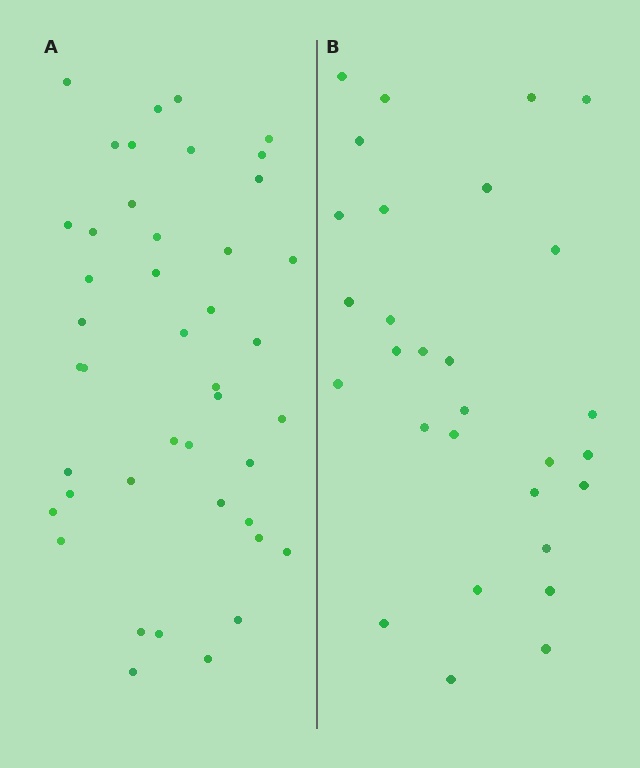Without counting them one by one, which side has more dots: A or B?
Region A (the left region) has more dots.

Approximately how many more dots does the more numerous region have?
Region A has approximately 15 more dots than region B.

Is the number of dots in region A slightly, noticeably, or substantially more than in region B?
Region A has substantially more. The ratio is roughly 1.5 to 1.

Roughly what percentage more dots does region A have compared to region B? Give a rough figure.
About 50% more.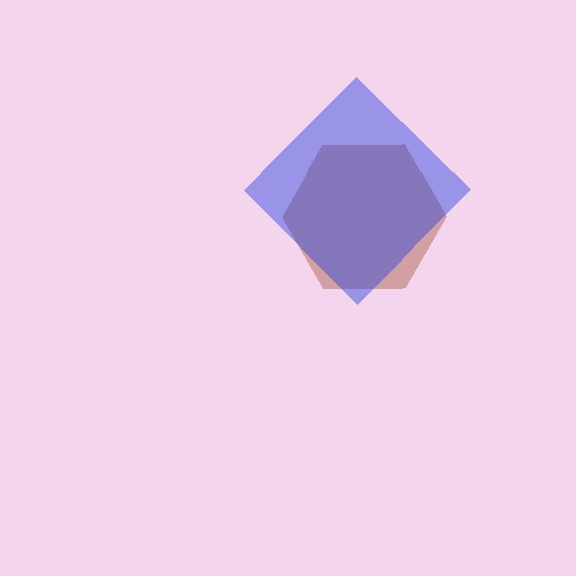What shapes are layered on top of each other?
The layered shapes are: a brown hexagon, a blue diamond.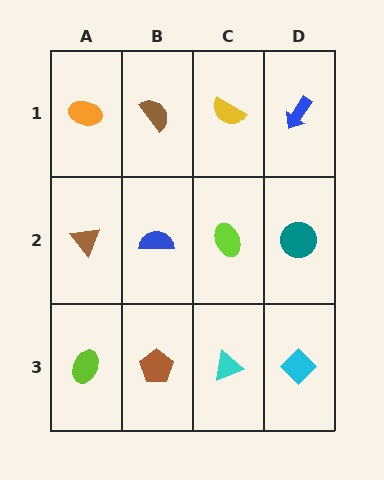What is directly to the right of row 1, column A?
A brown semicircle.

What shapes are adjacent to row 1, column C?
A lime ellipse (row 2, column C), a brown semicircle (row 1, column B), a blue arrow (row 1, column D).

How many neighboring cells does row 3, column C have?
3.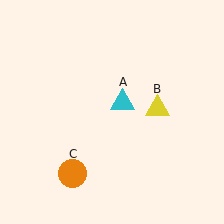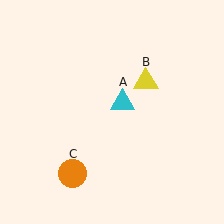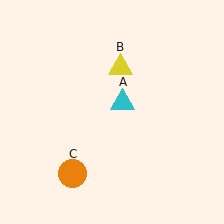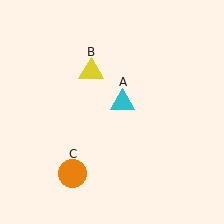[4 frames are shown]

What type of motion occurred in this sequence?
The yellow triangle (object B) rotated counterclockwise around the center of the scene.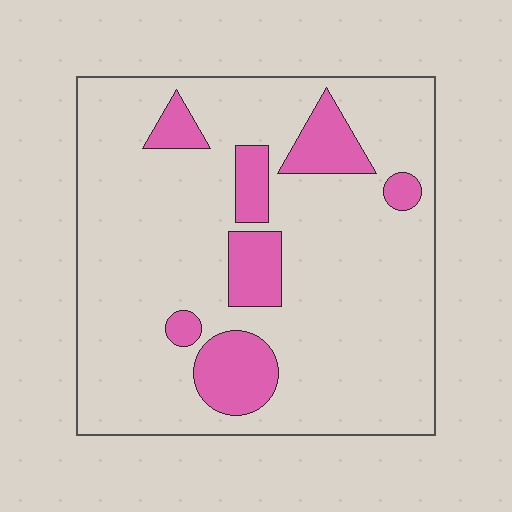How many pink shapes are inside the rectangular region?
7.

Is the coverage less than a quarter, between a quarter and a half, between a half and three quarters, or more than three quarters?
Less than a quarter.